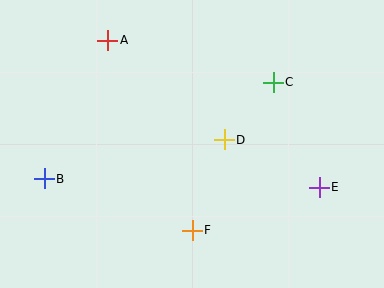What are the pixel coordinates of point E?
Point E is at (319, 187).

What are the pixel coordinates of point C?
Point C is at (273, 82).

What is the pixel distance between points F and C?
The distance between F and C is 169 pixels.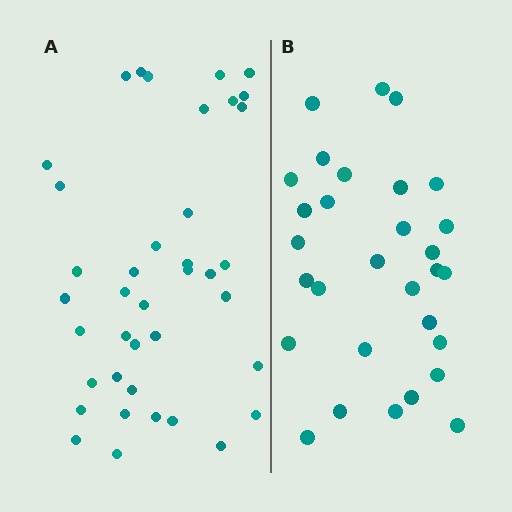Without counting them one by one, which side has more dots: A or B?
Region A (the left region) has more dots.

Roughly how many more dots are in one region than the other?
Region A has roughly 8 or so more dots than region B.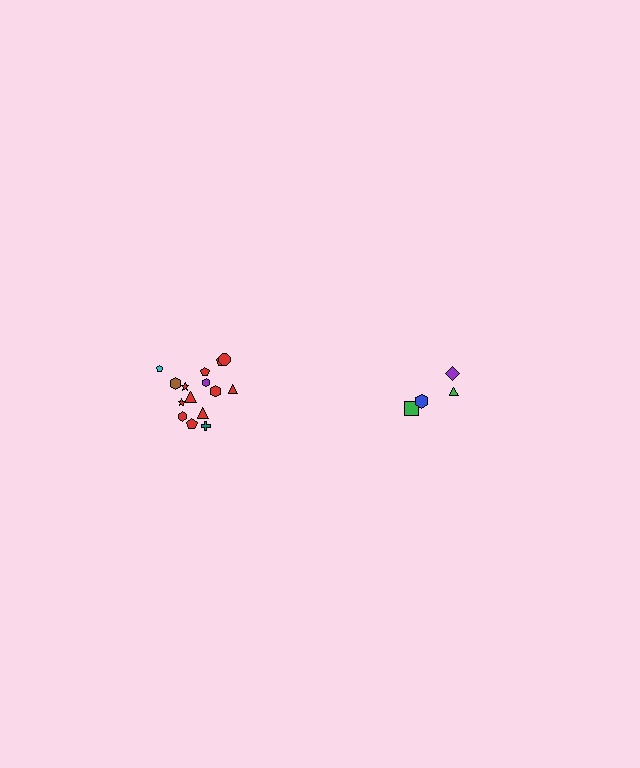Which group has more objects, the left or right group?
The left group.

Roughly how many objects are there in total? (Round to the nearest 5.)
Roughly 20 objects in total.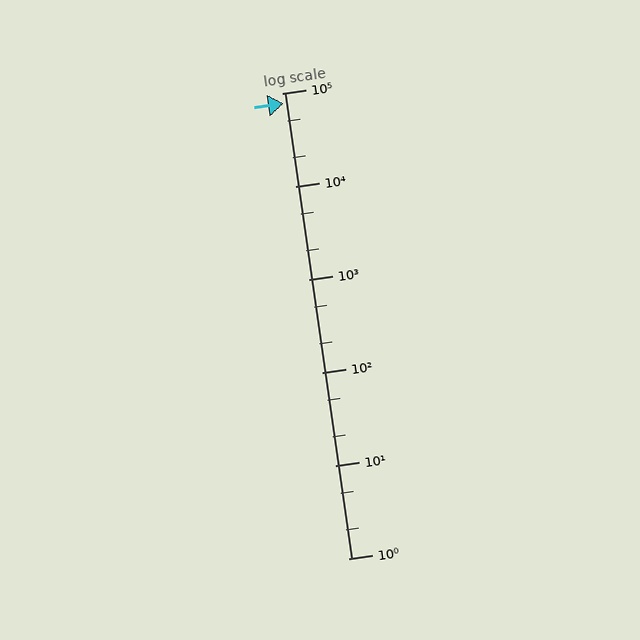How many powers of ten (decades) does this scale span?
The scale spans 5 decades, from 1 to 100000.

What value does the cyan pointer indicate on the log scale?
The pointer indicates approximately 77000.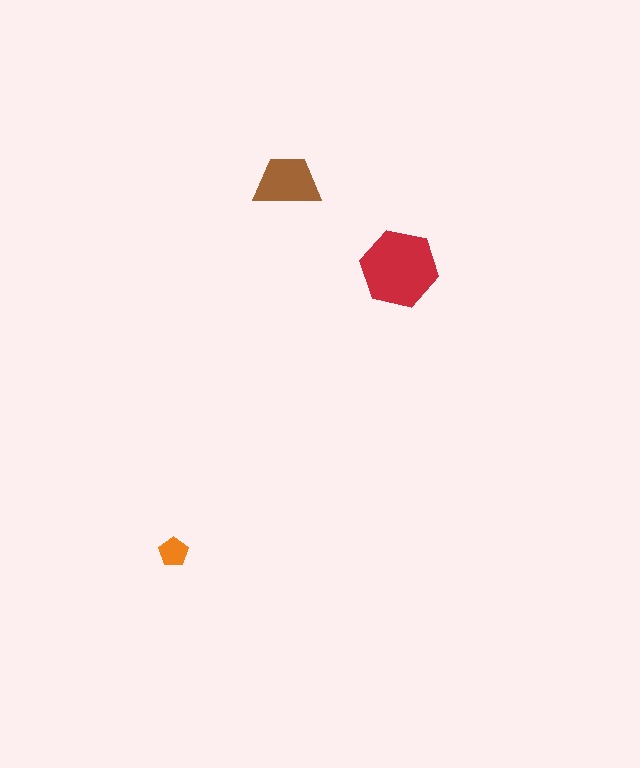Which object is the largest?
The red hexagon.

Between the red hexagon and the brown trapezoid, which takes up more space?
The red hexagon.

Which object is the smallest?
The orange pentagon.